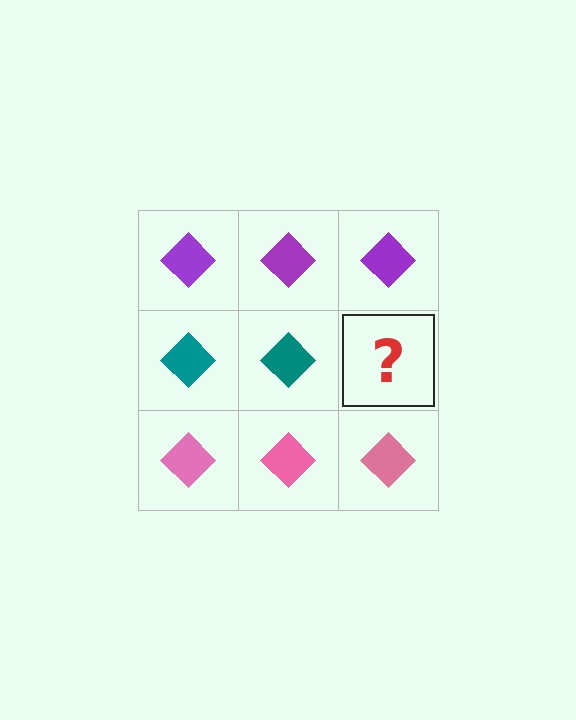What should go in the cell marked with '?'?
The missing cell should contain a teal diamond.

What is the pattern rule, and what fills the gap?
The rule is that each row has a consistent color. The gap should be filled with a teal diamond.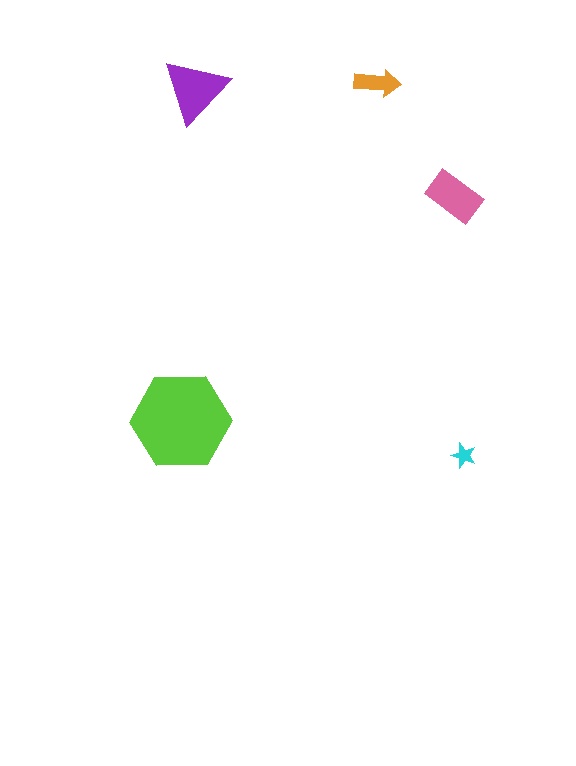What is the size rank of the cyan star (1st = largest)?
5th.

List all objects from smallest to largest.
The cyan star, the orange arrow, the pink rectangle, the purple triangle, the lime hexagon.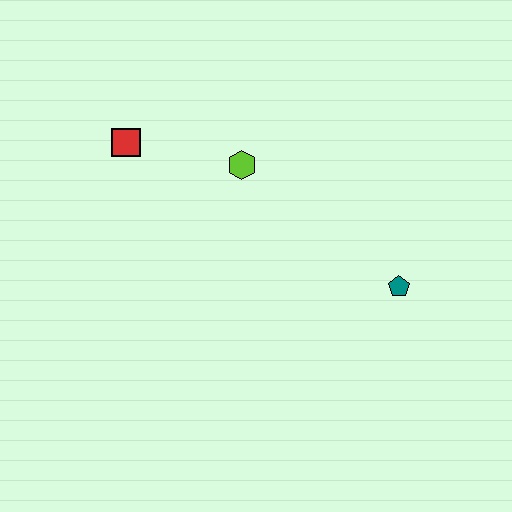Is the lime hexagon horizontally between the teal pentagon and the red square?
Yes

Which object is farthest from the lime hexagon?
The teal pentagon is farthest from the lime hexagon.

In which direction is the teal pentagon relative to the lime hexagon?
The teal pentagon is to the right of the lime hexagon.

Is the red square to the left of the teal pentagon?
Yes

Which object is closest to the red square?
The lime hexagon is closest to the red square.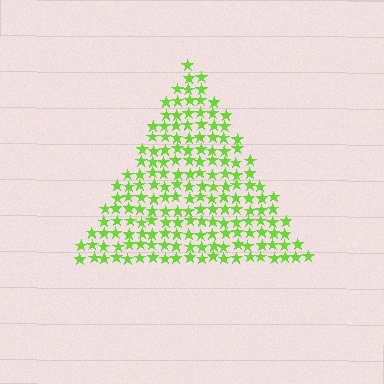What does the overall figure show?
The overall figure shows a triangle.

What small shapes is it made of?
It is made of small stars.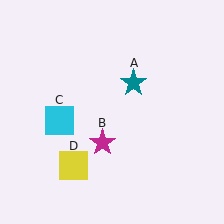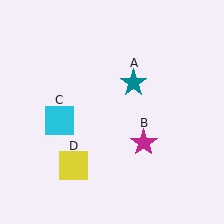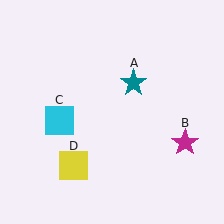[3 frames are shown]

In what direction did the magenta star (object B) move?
The magenta star (object B) moved right.